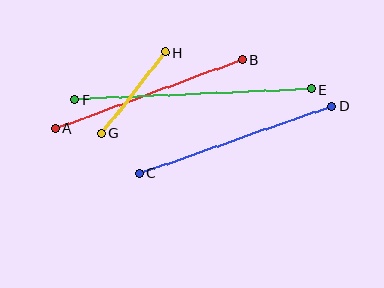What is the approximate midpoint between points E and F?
The midpoint is at approximately (193, 94) pixels.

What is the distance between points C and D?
The distance is approximately 203 pixels.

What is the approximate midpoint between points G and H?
The midpoint is at approximately (133, 93) pixels.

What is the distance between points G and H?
The distance is approximately 103 pixels.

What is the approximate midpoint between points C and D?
The midpoint is at approximately (235, 140) pixels.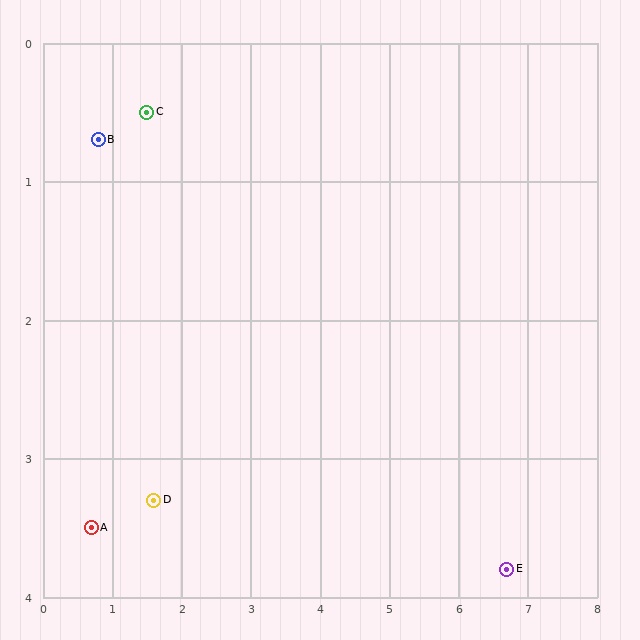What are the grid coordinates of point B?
Point B is at approximately (0.8, 0.7).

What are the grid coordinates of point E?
Point E is at approximately (6.7, 3.8).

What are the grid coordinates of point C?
Point C is at approximately (1.5, 0.5).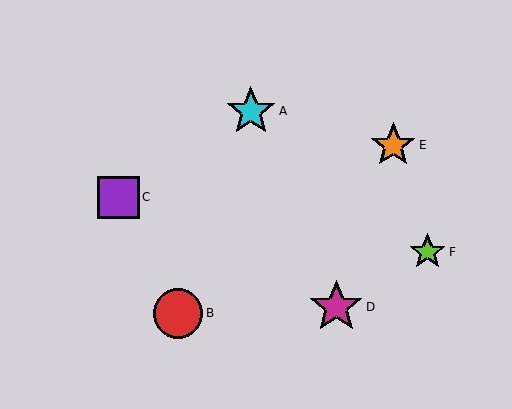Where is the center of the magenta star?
The center of the magenta star is at (336, 307).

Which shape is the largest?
The magenta star (labeled D) is the largest.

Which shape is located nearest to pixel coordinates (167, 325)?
The red circle (labeled B) at (178, 313) is nearest to that location.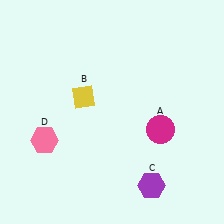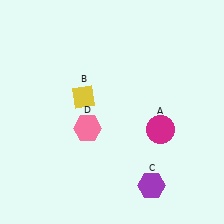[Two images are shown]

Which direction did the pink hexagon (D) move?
The pink hexagon (D) moved right.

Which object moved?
The pink hexagon (D) moved right.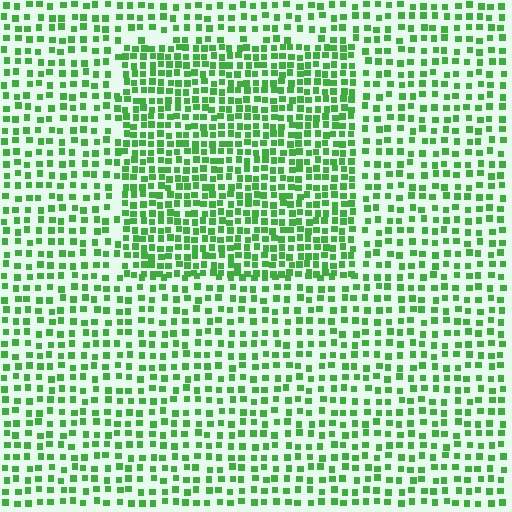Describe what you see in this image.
The image contains small green elements arranged at two different densities. A rectangle-shaped region is visible where the elements are more densely packed than the surrounding area.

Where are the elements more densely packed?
The elements are more densely packed inside the rectangle boundary.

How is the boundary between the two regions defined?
The boundary is defined by a change in element density (approximately 1.7x ratio). All elements are the same color, size, and shape.